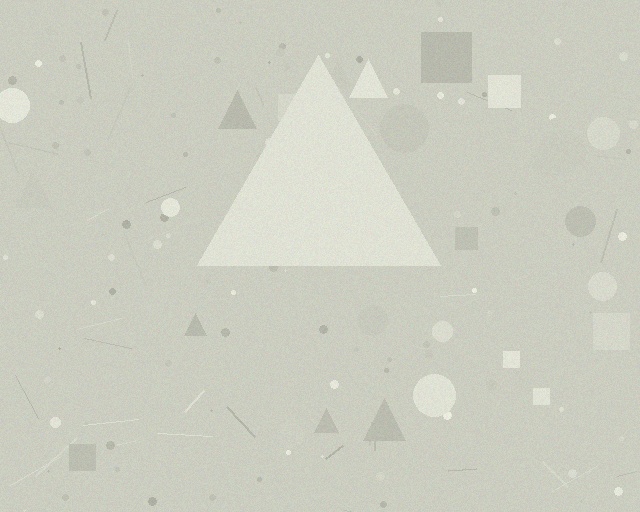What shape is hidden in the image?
A triangle is hidden in the image.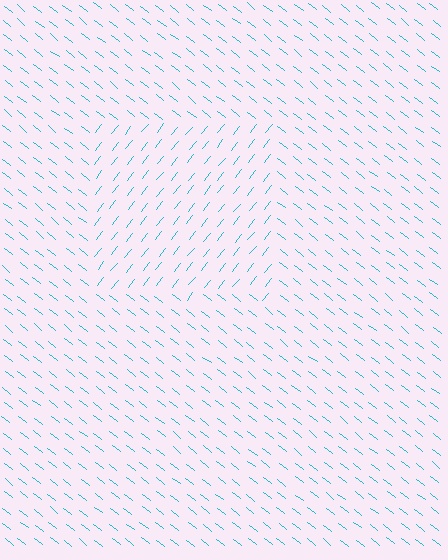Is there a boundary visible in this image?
Yes, there is a texture boundary formed by a change in line orientation.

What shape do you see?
I see a rectangle.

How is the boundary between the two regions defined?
The boundary is defined purely by a change in line orientation (approximately 90 degrees difference). All lines are the same color and thickness.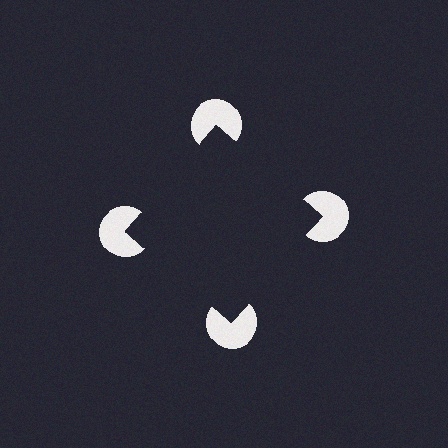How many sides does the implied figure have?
4 sides.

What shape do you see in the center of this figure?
An illusory square — its edges are inferred from the aligned wedge cuts in the pac-man discs, not physically drawn.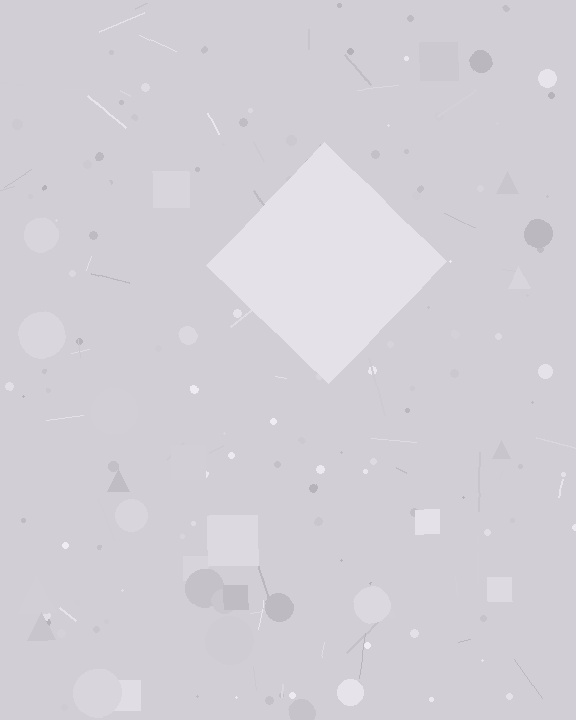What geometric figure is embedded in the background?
A diamond is embedded in the background.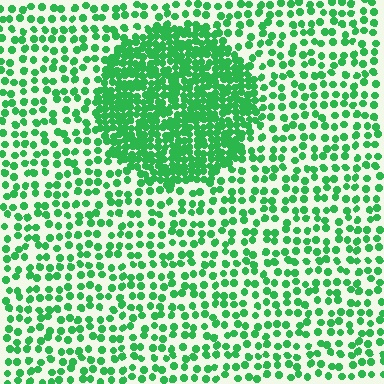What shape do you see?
I see a circle.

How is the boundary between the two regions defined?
The boundary is defined by a change in element density (approximately 2.5x ratio). All elements are the same color, size, and shape.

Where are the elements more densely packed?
The elements are more densely packed inside the circle boundary.